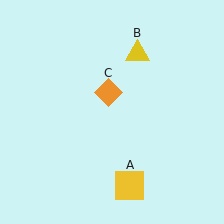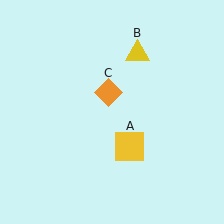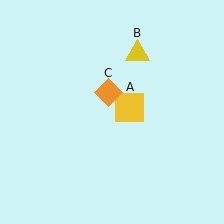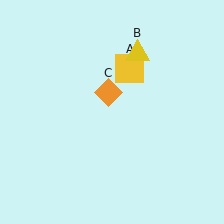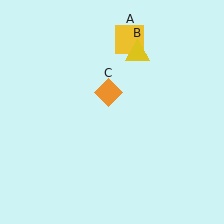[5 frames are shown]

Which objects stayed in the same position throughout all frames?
Yellow triangle (object B) and orange diamond (object C) remained stationary.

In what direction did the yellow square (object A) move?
The yellow square (object A) moved up.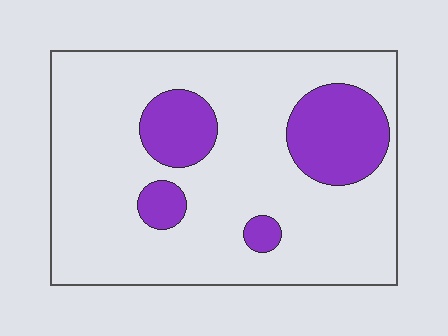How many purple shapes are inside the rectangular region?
4.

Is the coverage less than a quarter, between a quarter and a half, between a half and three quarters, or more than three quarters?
Less than a quarter.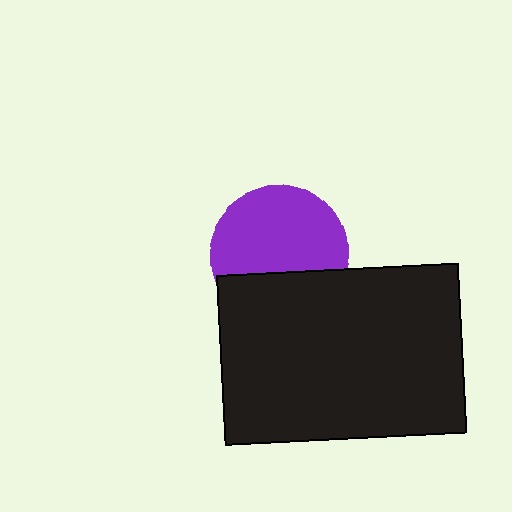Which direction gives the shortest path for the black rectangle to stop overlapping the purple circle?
Moving down gives the shortest separation.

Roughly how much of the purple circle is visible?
Most of it is visible (roughly 66%).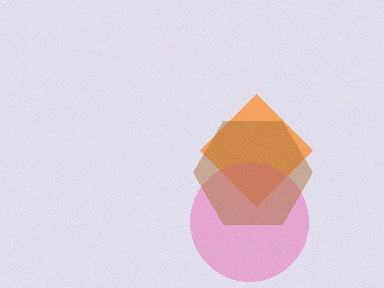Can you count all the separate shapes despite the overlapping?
Yes, there are 3 separate shapes.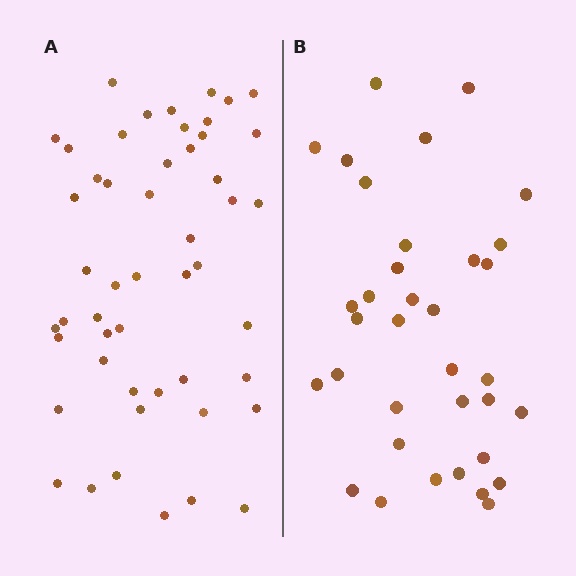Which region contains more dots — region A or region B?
Region A (the left region) has more dots.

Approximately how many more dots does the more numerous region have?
Region A has approximately 15 more dots than region B.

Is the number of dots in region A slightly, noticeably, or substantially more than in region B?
Region A has noticeably more, but not dramatically so. The ratio is roughly 1.4 to 1.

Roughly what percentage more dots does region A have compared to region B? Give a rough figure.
About 45% more.